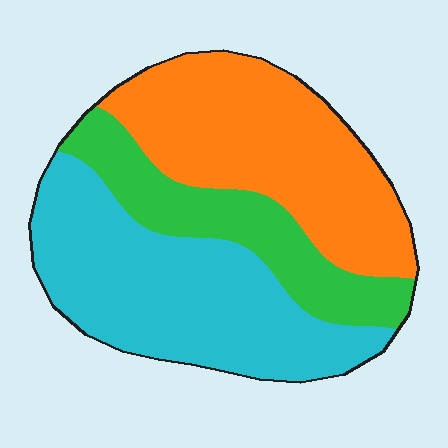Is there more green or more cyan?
Cyan.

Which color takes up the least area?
Green, at roughly 20%.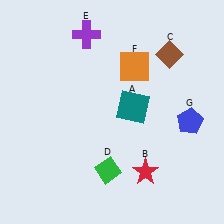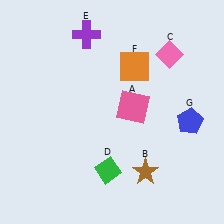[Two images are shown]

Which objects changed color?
A changed from teal to pink. B changed from red to brown. C changed from brown to pink.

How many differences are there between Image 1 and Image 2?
There are 3 differences between the two images.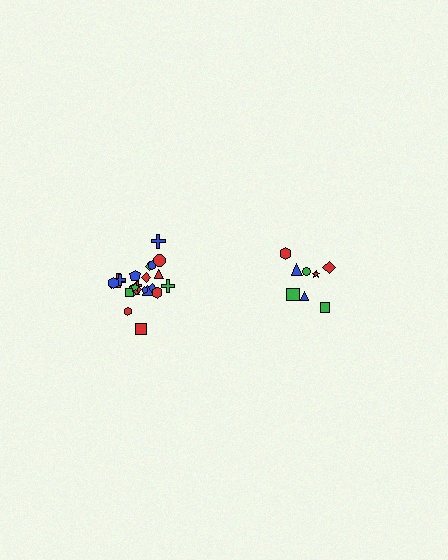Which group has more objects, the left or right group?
The left group.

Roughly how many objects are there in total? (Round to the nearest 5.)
Roughly 35 objects in total.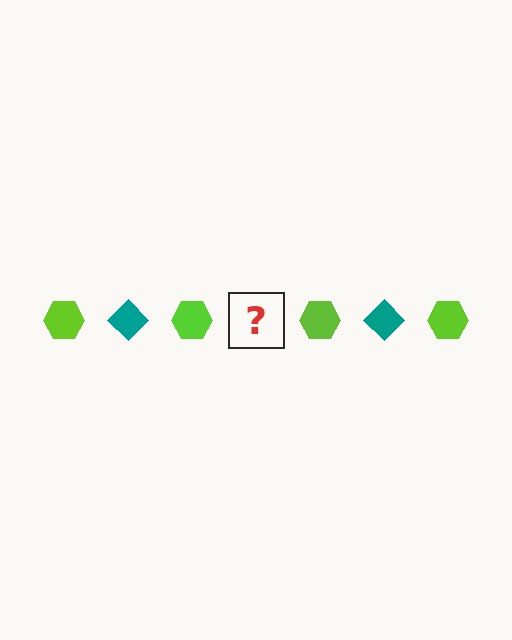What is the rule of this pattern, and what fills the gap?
The rule is that the pattern alternates between lime hexagon and teal diamond. The gap should be filled with a teal diamond.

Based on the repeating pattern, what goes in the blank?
The blank should be a teal diamond.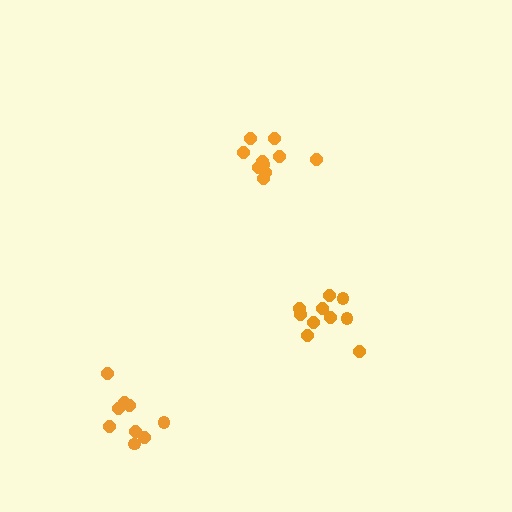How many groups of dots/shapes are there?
There are 3 groups.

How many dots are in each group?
Group 1: 10 dots, Group 2: 10 dots, Group 3: 9 dots (29 total).